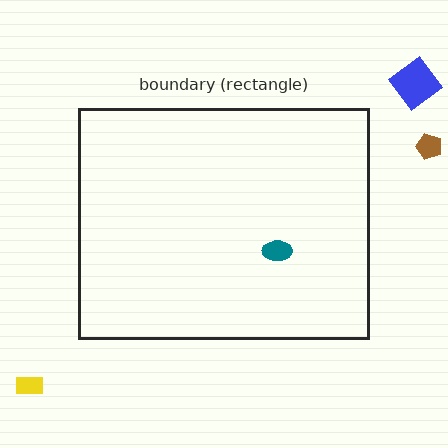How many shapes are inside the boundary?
1 inside, 3 outside.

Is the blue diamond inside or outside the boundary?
Outside.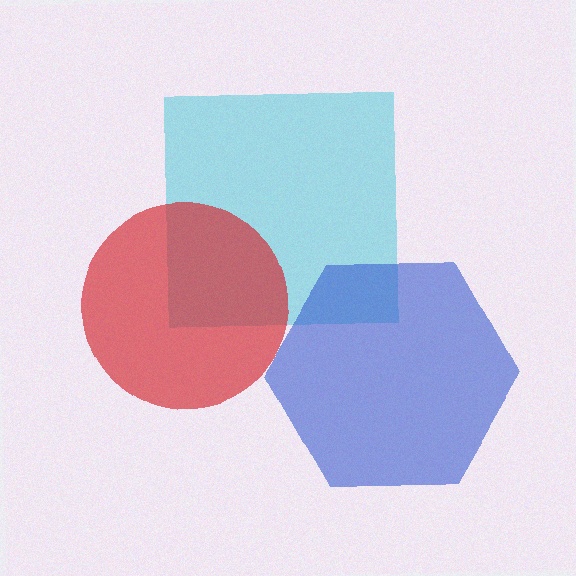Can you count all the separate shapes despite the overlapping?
Yes, there are 3 separate shapes.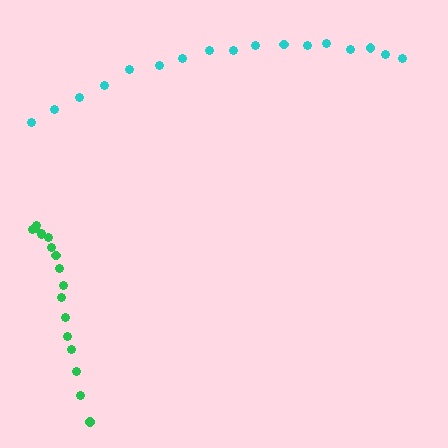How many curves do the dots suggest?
There are 2 distinct paths.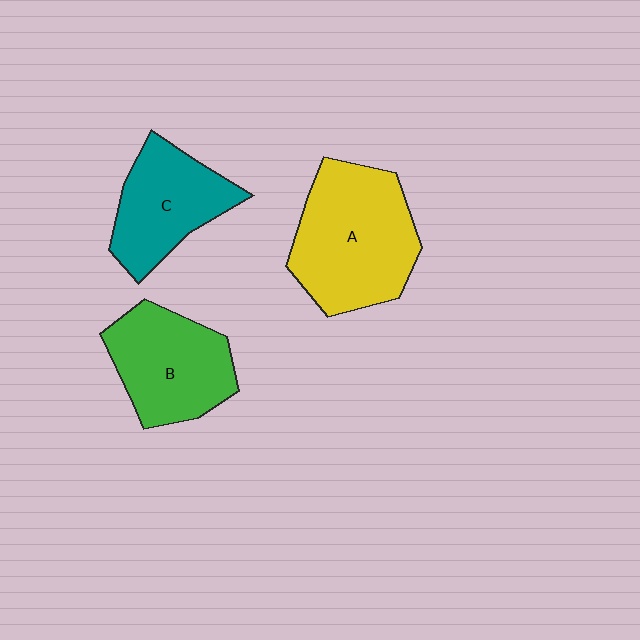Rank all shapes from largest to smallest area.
From largest to smallest: A (yellow), B (green), C (teal).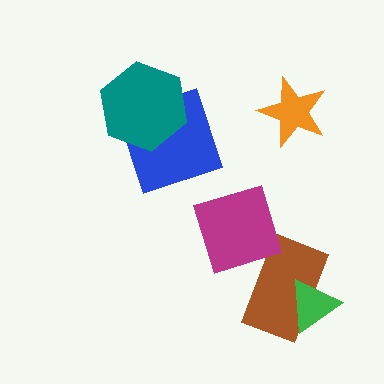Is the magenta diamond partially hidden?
No, no other shape covers it.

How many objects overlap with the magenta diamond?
1 object overlaps with the magenta diamond.